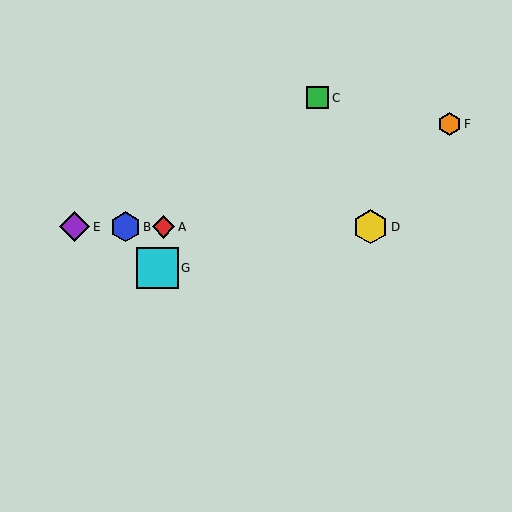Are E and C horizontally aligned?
No, E is at y≈227 and C is at y≈98.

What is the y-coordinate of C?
Object C is at y≈98.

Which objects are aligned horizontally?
Objects A, B, D, E are aligned horizontally.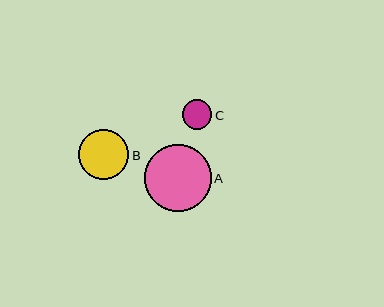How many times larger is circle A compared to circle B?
Circle A is approximately 1.3 times the size of circle B.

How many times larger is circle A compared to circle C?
Circle A is approximately 2.3 times the size of circle C.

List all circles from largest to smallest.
From largest to smallest: A, B, C.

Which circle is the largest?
Circle A is the largest with a size of approximately 67 pixels.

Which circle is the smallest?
Circle C is the smallest with a size of approximately 29 pixels.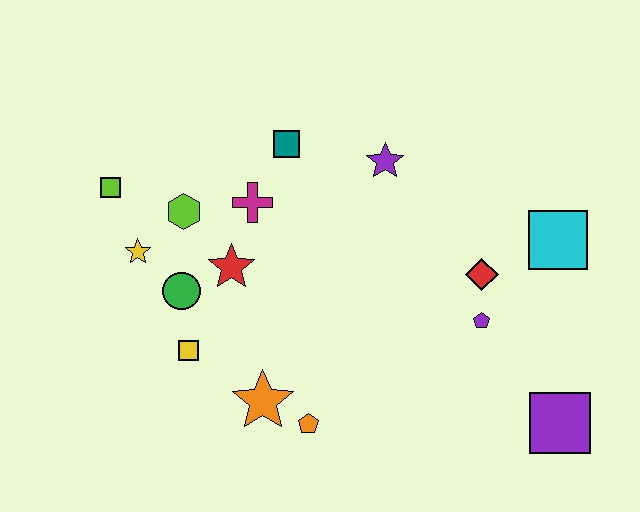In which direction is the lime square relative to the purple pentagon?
The lime square is to the left of the purple pentagon.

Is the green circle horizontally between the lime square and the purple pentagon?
Yes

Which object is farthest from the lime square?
The purple square is farthest from the lime square.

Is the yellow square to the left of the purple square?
Yes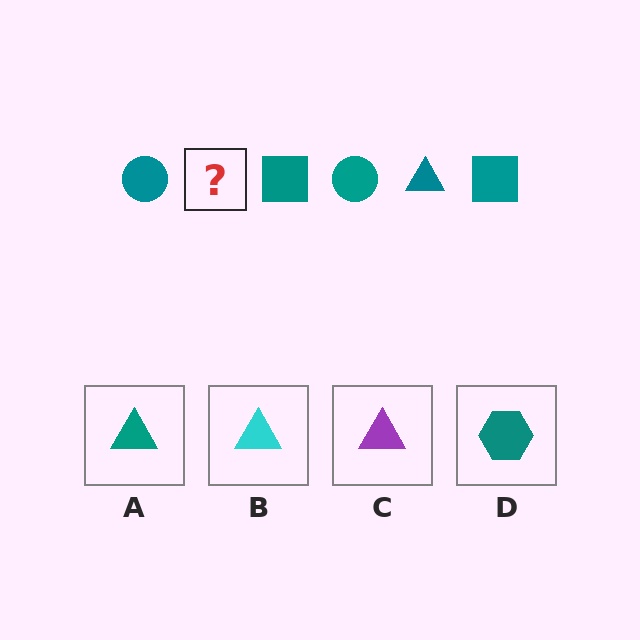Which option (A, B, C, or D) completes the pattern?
A.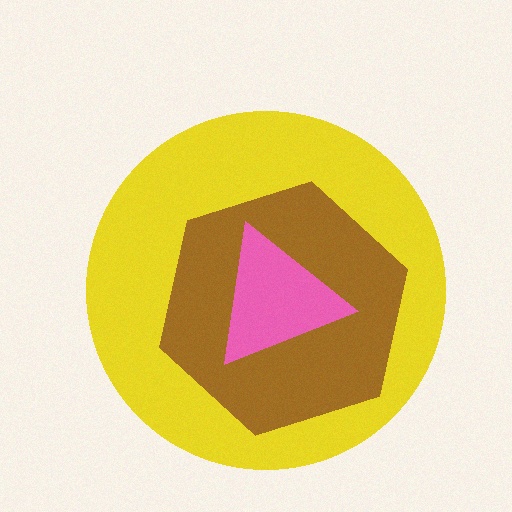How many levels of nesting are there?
3.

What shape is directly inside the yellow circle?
The brown hexagon.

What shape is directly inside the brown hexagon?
The pink triangle.